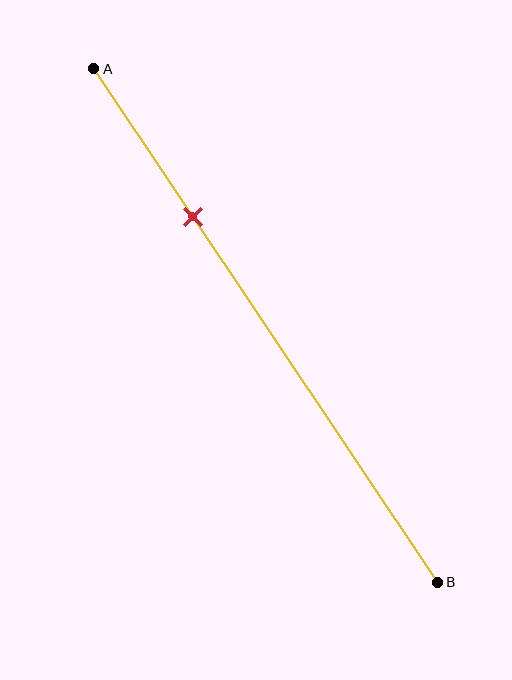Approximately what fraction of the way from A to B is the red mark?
The red mark is approximately 30% of the way from A to B.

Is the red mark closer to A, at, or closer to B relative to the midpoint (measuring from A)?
The red mark is closer to point A than the midpoint of segment AB.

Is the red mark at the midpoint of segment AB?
No, the mark is at about 30% from A, not at the 50% midpoint.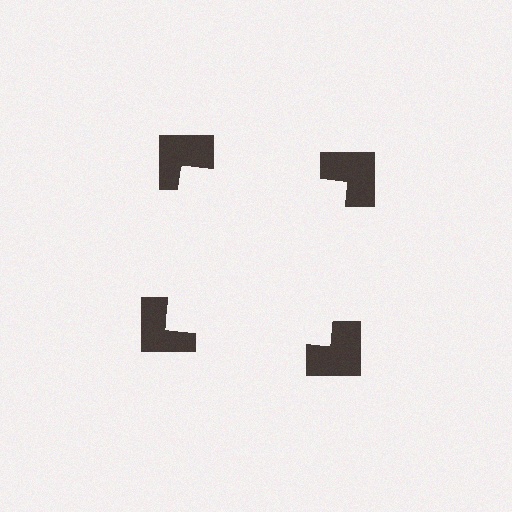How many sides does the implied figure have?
4 sides.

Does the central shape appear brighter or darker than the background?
It typically appears slightly brighter than the background, even though no actual brightness change is drawn.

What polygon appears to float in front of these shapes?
An illusory square — its edges are inferred from the aligned wedge cuts in the notched squares, not physically drawn.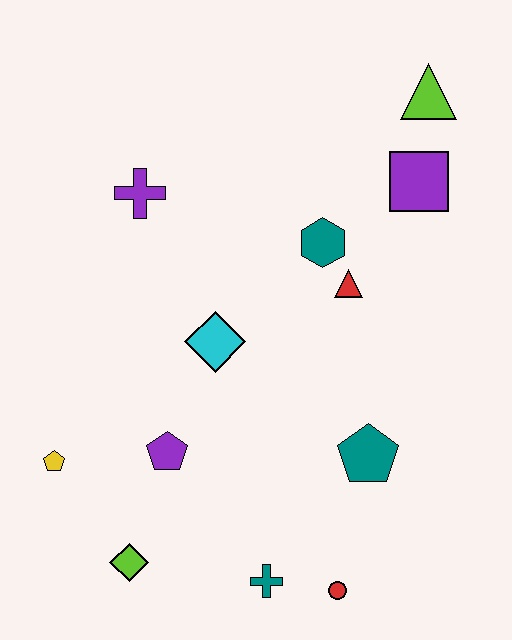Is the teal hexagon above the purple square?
No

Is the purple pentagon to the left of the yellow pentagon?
No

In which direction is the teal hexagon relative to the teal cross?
The teal hexagon is above the teal cross.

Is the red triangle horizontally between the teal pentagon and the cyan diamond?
Yes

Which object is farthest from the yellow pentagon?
The lime triangle is farthest from the yellow pentagon.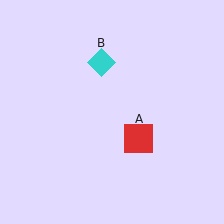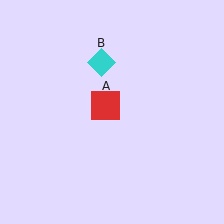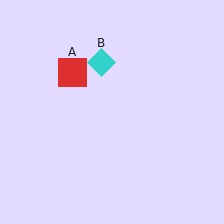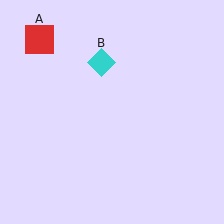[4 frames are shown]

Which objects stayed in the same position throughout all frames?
Cyan diamond (object B) remained stationary.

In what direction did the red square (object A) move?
The red square (object A) moved up and to the left.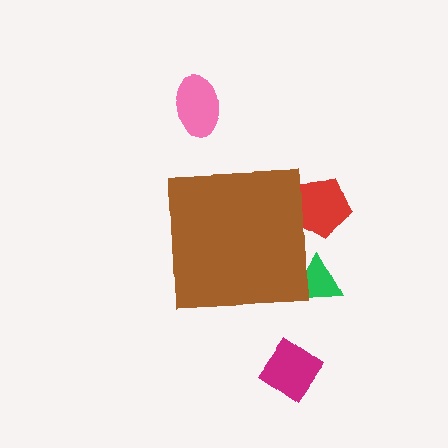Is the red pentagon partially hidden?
Yes, the red pentagon is partially hidden behind the brown square.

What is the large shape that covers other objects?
A brown square.